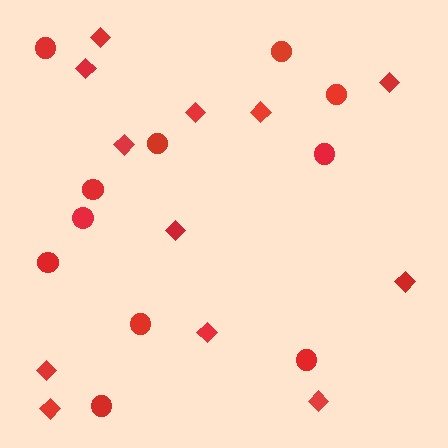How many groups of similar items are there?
There are 2 groups: one group of diamonds (12) and one group of circles (11).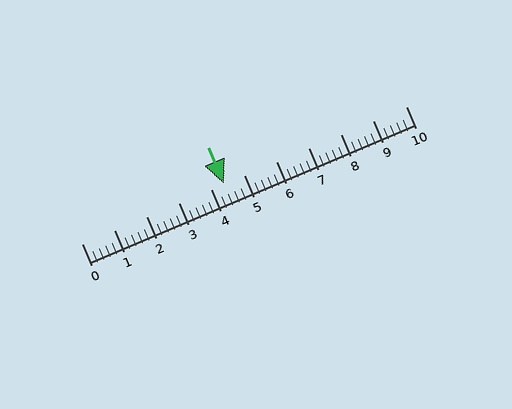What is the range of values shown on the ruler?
The ruler shows values from 0 to 10.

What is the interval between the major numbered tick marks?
The major tick marks are spaced 1 units apart.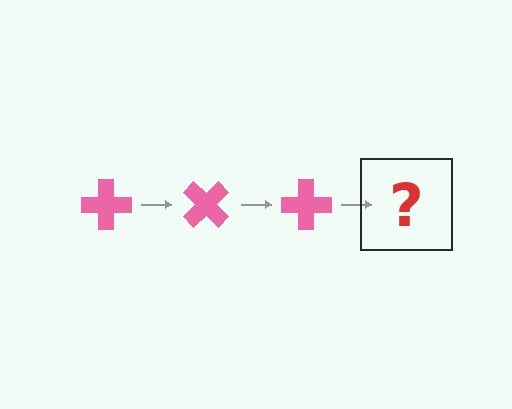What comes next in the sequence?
The next element should be a pink cross rotated 135 degrees.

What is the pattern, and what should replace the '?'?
The pattern is that the cross rotates 45 degrees each step. The '?' should be a pink cross rotated 135 degrees.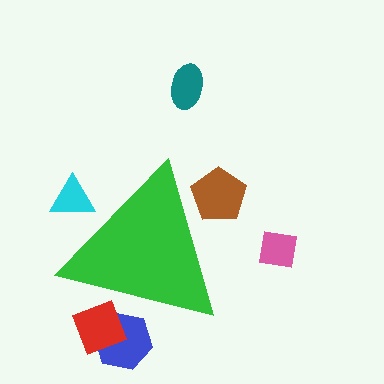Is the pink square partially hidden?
No, the pink square is fully visible.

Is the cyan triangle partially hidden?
Yes, the cyan triangle is partially hidden behind the green triangle.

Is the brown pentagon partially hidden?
Yes, the brown pentagon is partially hidden behind the green triangle.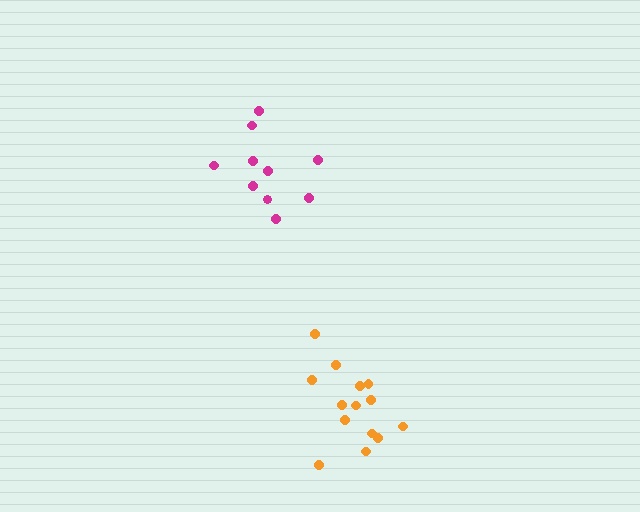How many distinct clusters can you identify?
There are 2 distinct clusters.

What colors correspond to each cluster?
The clusters are colored: orange, magenta.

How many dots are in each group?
Group 1: 14 dots, Group 2: 10 dots (24 total).